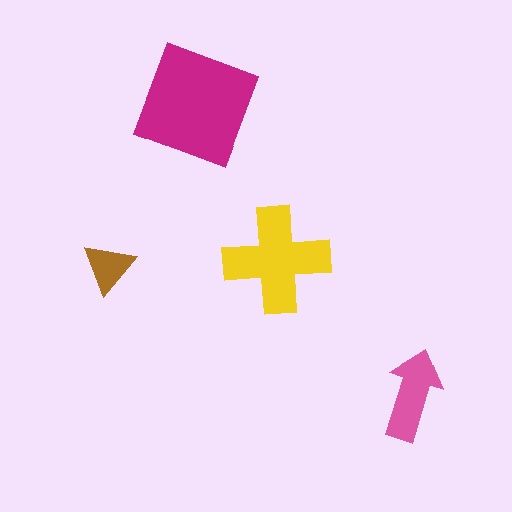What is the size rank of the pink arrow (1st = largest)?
3rd.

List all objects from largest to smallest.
The magenta square, the yellow cross, the pink arrow, the brown triangle.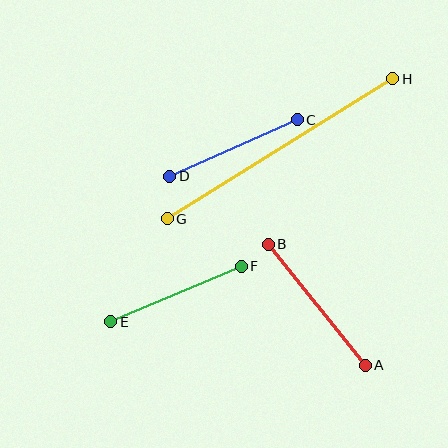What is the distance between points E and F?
The distance is approximately 142 pixels.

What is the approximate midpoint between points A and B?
The midpoint is at approximately (317, 305) pixels.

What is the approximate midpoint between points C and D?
The midpoint is at approximately (234, 148) pixels.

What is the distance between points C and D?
The distance is approximately 139 pixels.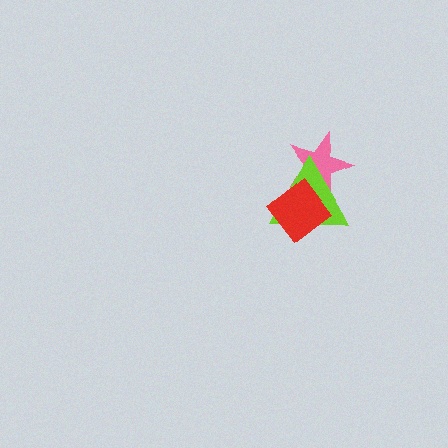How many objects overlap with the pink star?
2 objects overlap with the pink star.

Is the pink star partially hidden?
Yes, it is partially covered by another shape.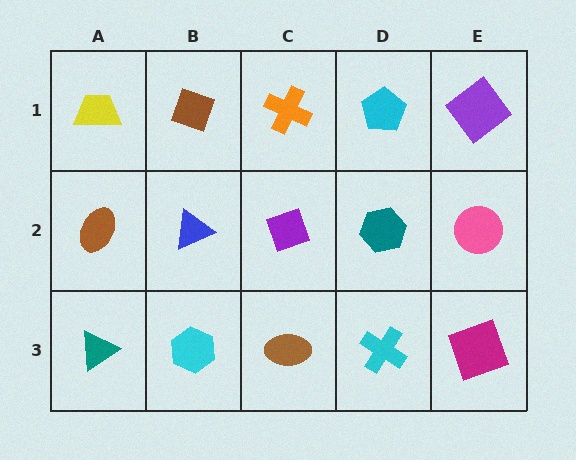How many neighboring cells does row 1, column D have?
3.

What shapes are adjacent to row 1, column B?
A blue triangle (row 2, column B), a yellow trapezoid (row 1, column A), an orange cross (row 1, column C).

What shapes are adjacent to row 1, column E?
A pink circle (row 2, column E), a cyan pentagon (row 1, column D).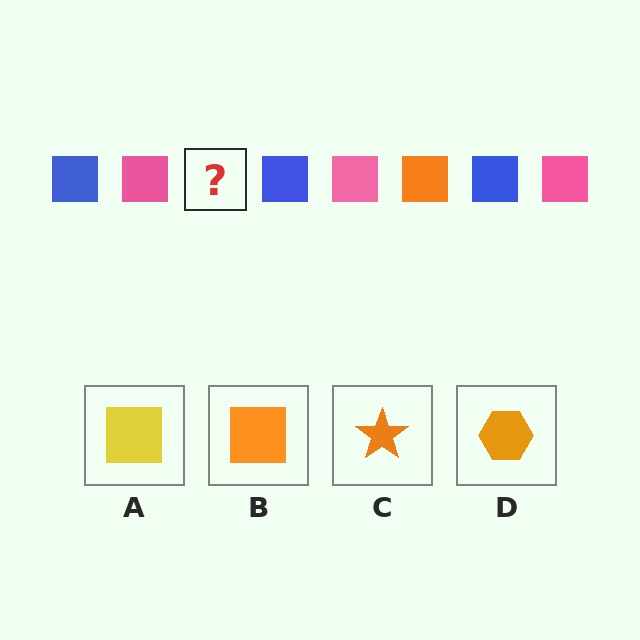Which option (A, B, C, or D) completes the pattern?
B.